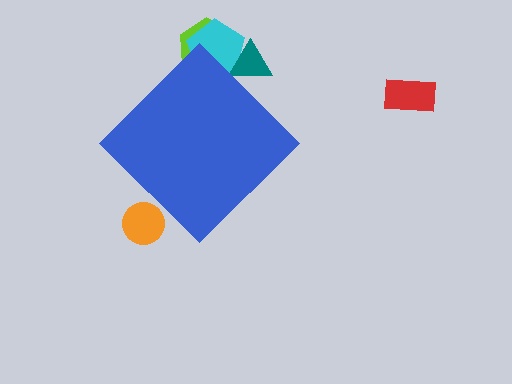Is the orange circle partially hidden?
Yes, the orange circle is partially hidden behind the blue diamond.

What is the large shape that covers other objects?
A blue diamond.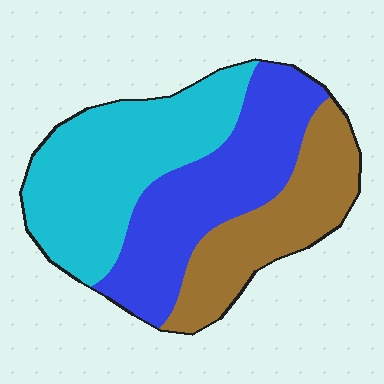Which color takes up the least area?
Brown, at roughly 25%.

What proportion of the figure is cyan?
Cyan takes up between a quarter and a half of the figure.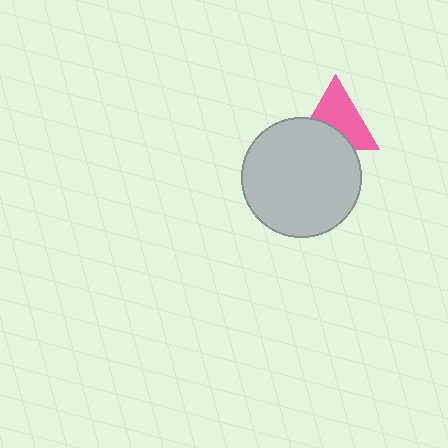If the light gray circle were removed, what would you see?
You would see the complete pink triangle.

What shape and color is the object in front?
The object in front is a light gray circle.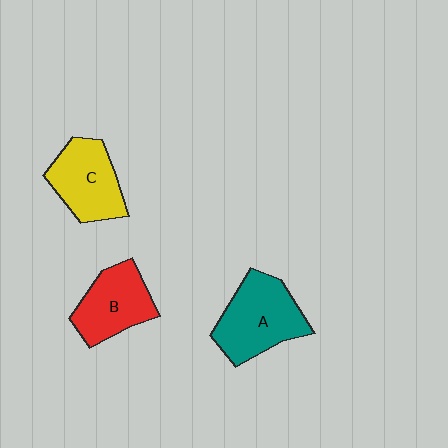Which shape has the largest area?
Shape A (teal).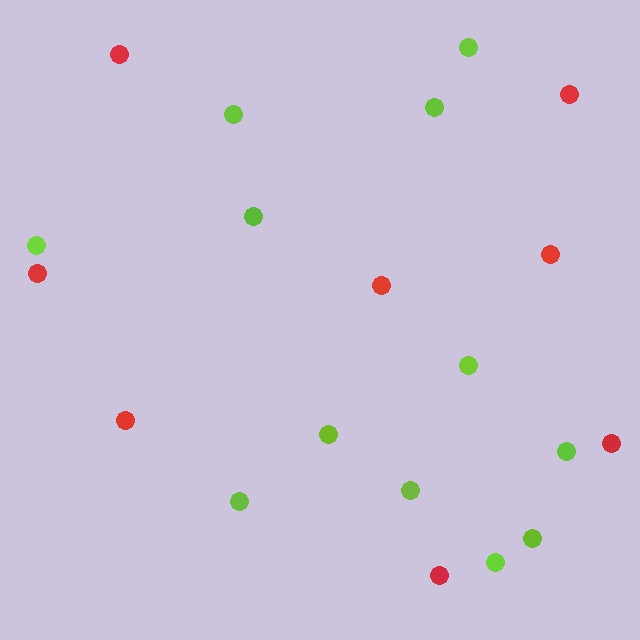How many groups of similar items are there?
There are 2 groups: one group of lime circles (12) and one group of red circles (8).